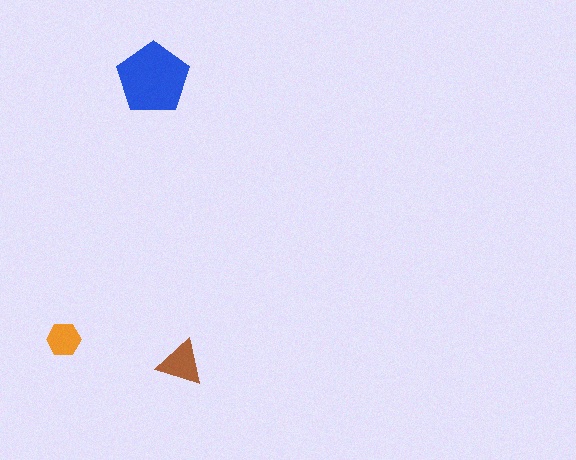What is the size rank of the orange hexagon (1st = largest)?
3rd.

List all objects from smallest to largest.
The orange hexagon, the brown triangle, the blue pentagon.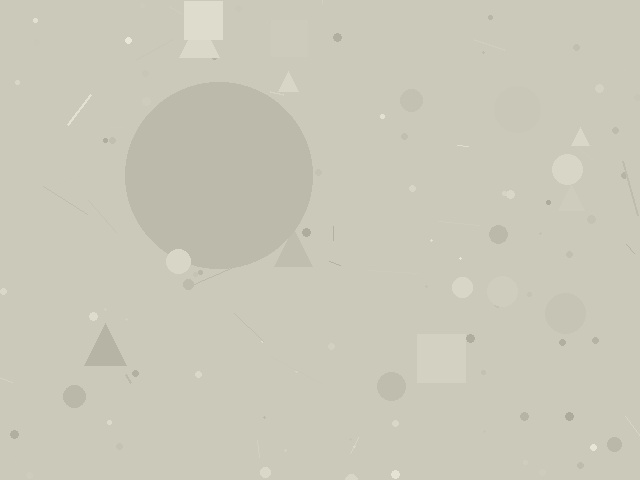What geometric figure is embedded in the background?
A circle is embedded in the background.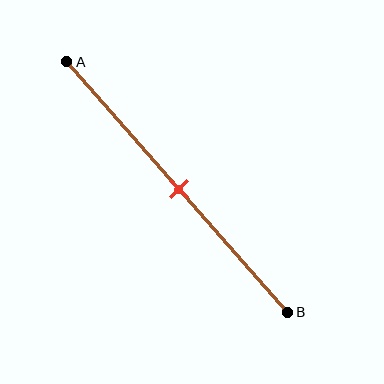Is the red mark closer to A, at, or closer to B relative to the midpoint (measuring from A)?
The red mark is approximately at the midpoint of segment AB.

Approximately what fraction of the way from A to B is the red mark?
The red mark is approximately 50% of the way from A to B.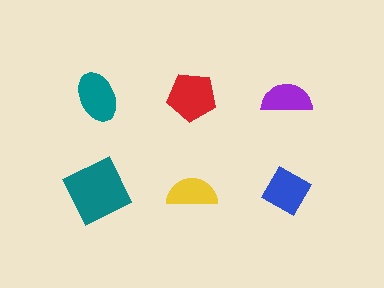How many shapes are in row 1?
3 shapes.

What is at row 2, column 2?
A yellow semicircle.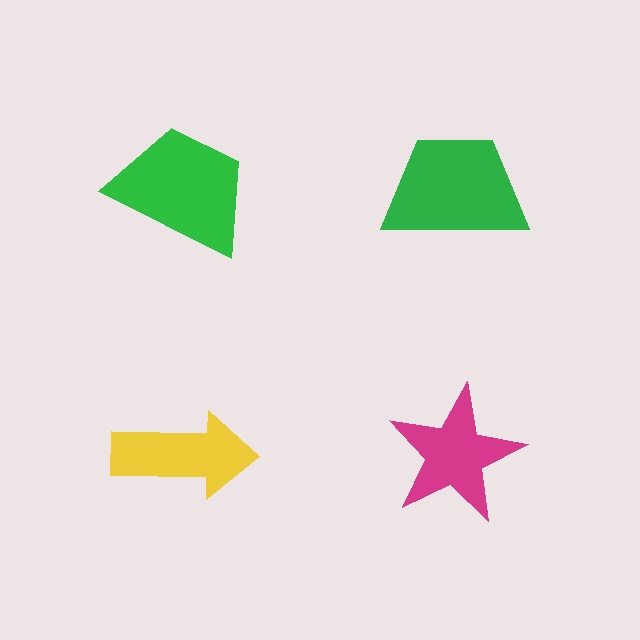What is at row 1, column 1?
A green trapezoid.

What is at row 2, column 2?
A magenta star.